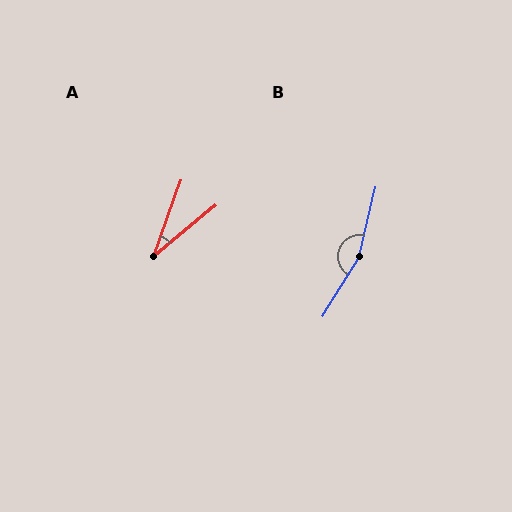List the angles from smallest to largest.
A (31°), B (161°).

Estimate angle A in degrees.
Approximately 31 degrees.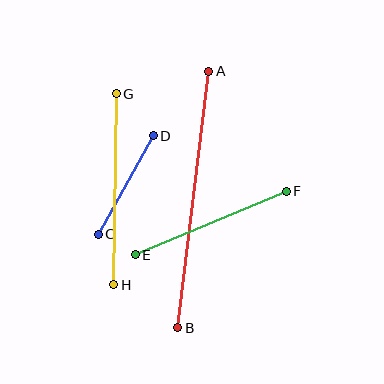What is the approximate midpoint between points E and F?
The midpoint is at approximately (211, 223) pixels.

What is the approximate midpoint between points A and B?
The midpoint is at approximately (193, 200) pixels.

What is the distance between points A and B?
The distance is approximately 258 pixels.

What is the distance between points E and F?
The distance is approximately 164 pixels.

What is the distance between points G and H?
The distance is approximately 191 pixels.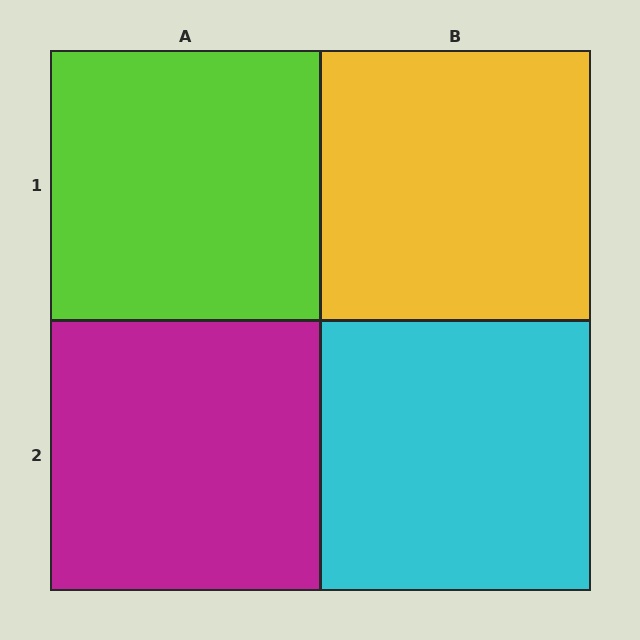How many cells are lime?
1 cell is lime.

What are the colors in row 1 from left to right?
Lime, yellow.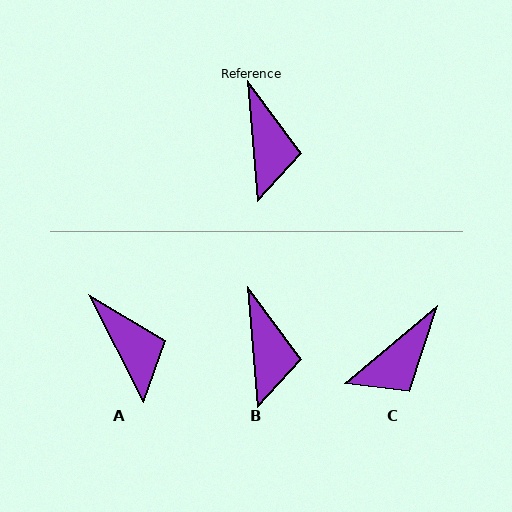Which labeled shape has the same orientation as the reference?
B.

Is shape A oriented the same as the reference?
No, it is off by about 23 degrees.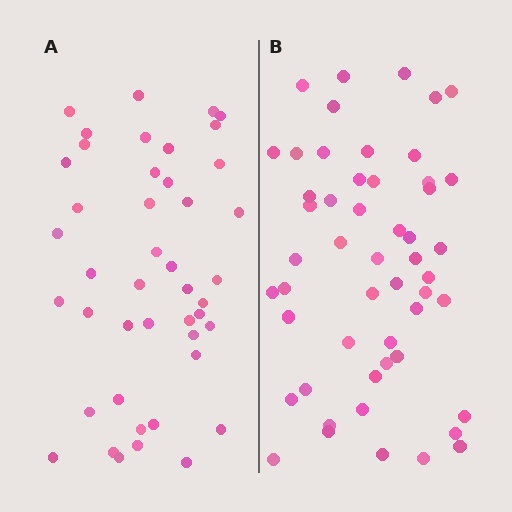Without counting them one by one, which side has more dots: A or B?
Region B (the right region) has more dots.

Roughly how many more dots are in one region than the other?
Region B has roughly 8 or so more dots than region A.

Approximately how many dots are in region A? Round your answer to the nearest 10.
About 40 dots. (The exact count is 44, which rounds to 40.)